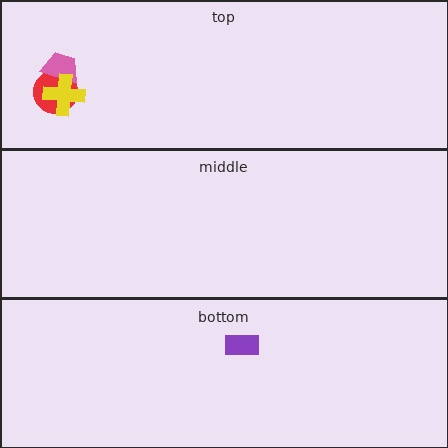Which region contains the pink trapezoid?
The top region.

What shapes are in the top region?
The red circle, the pink trapezoid, the yellow cross.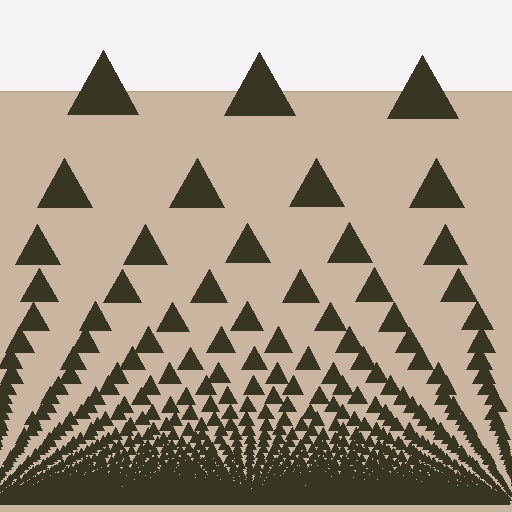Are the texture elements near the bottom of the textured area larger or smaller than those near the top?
Smaller. The gradient is inverted — elements near the bottom are smaller and denser.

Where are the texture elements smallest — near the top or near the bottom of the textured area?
Near the bottom.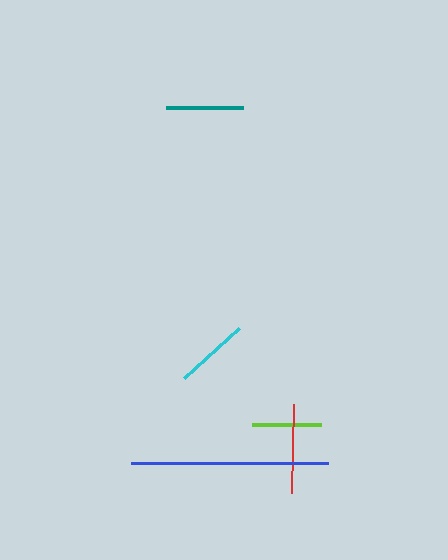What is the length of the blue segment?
The blue segment is approximately 198 pixels long.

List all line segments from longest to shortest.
From longest to shortest: blue, red, teal, cyan, lime.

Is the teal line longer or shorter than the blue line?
The blue line is longer than the teal line.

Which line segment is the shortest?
The lime line is the shortest at approximately 69 pixels.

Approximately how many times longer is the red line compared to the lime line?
The red line is approximately 1.3 times the length of the lime line.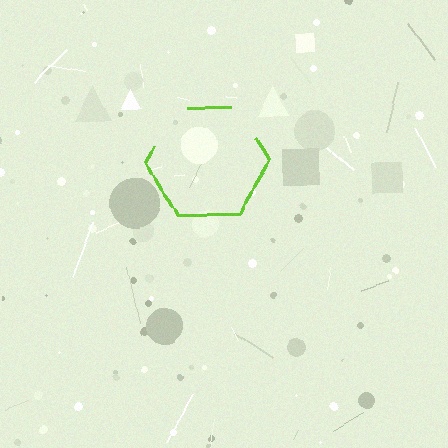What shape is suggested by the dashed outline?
The dashed outline suggests a hexagon.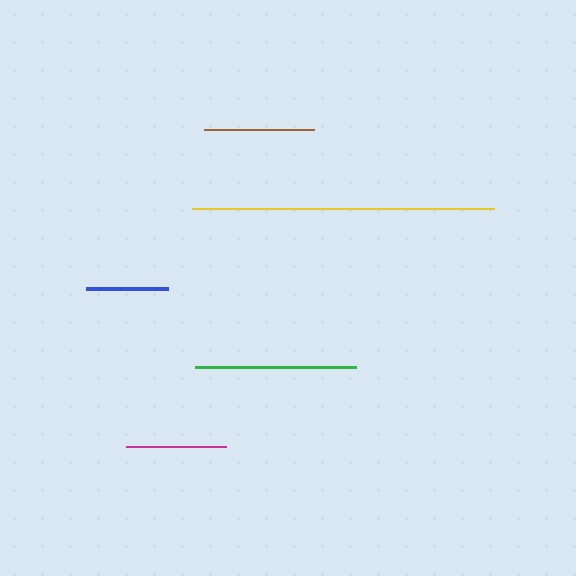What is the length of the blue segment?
The blue segment is approximately 82 pixels long.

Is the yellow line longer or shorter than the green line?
The yellow line is longer than the green line.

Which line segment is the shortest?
The blue line is the shortest at approximately 82 pixels.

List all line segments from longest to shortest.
From longest to shortest: yellow, green, brown, magenta, blue.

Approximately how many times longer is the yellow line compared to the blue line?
The yellow line is approximately 3.7 times the length of the blue line.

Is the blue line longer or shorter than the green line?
The green line is longer than the blue line.